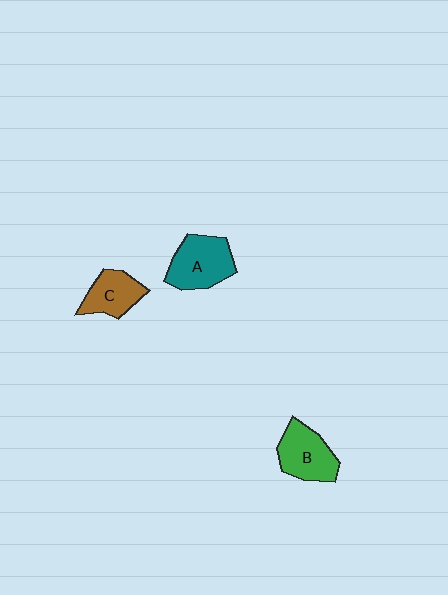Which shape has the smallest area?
Shape C (brown).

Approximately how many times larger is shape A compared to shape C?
Approximately 1.4 times.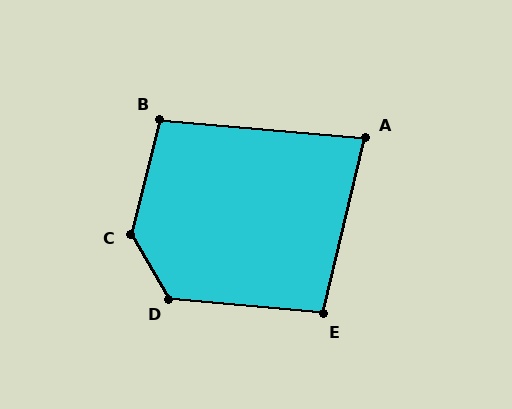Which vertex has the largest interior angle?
C, at approximately 136 degrees.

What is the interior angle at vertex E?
Approximately 98 degrees (obtuse).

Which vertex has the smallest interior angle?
A, at approximately 81 degrees.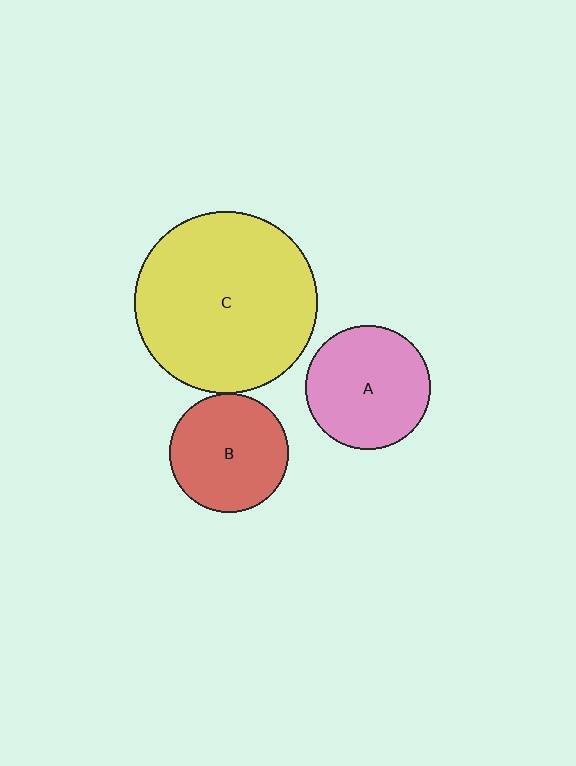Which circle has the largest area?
Circle C (yellow).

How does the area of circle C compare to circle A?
Approximately 2.1 times.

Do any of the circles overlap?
No, none of the circles overlap.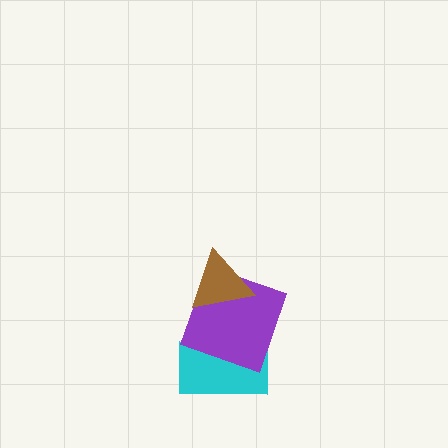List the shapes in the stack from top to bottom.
From top to bottom: the brown triangle, the purple square, the cyan rectangle.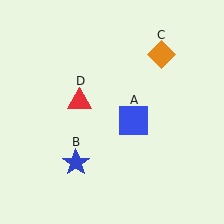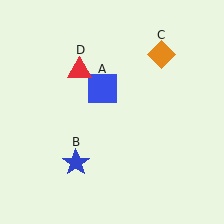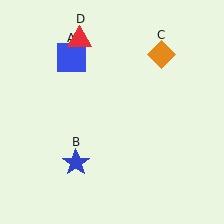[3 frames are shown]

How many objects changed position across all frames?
2 objects changed position: blue square (object A), red triangle (object D).